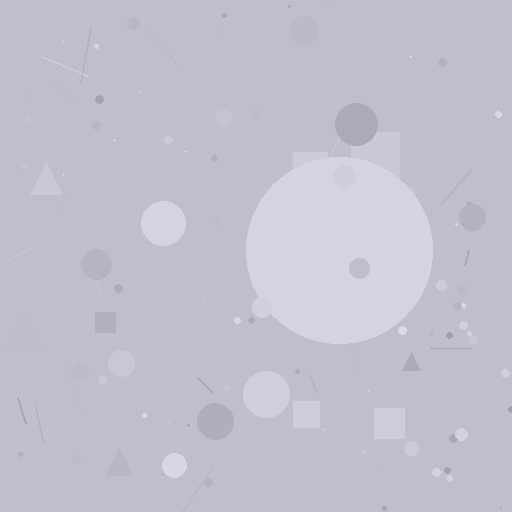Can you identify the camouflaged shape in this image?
The camouflaged shape is a circle.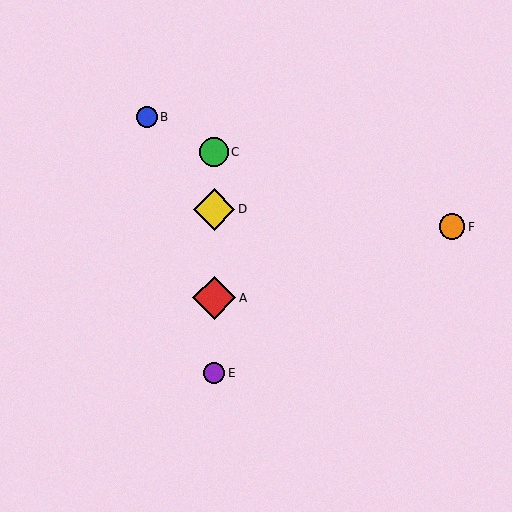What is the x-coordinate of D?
Object D is at x≈214.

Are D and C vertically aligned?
Yes, both are at x≈214.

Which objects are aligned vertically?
Objects A, C, D, E are aligned vertically.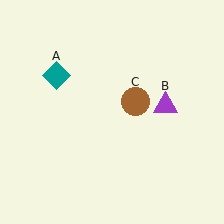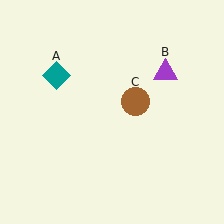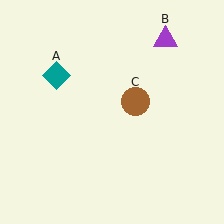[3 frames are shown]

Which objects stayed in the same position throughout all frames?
Teal diamond (object A) and brown circle (object C) remained stationary.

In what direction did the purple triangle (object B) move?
The purple triangle (object B) moved up.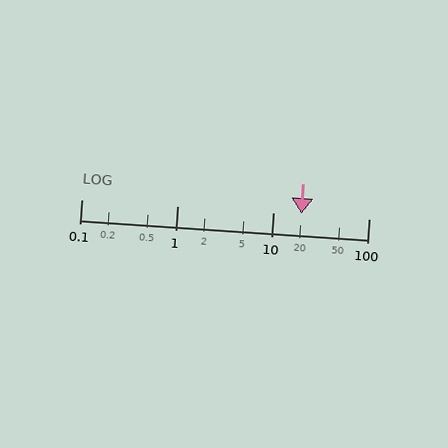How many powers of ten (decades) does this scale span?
The scale spans 3 decades, from 0.1 to 100.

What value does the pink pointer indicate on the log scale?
The pointer indicates approximately 20.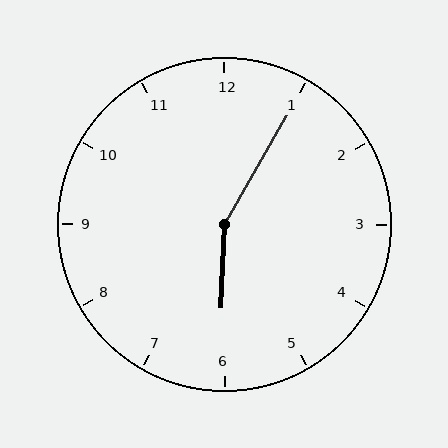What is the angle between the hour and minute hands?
Approximately 152 degrees.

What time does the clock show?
6:05.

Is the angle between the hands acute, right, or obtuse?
It is obtuse.